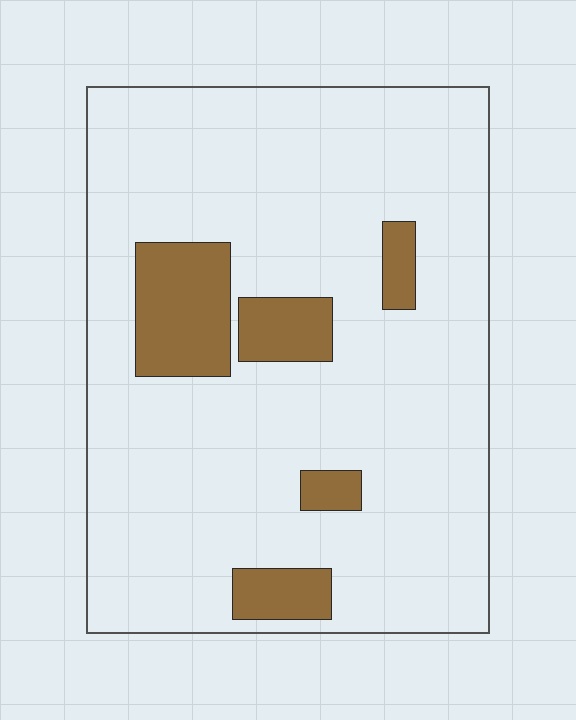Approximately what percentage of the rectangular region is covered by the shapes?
Approximately 15%.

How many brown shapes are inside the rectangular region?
5.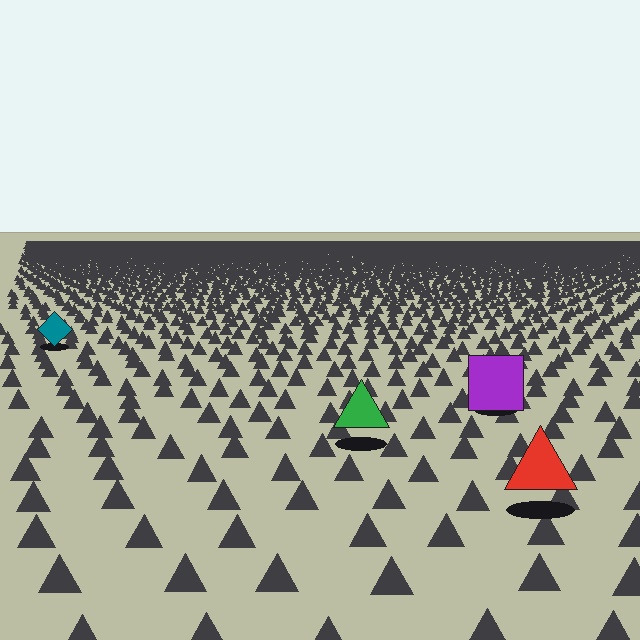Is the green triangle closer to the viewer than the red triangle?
No. The red triangle is closer — you can tell from the texture gradient: the ground texture is coarser near it.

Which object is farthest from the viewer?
The teal diamond is farthest from the viewer. It appears smaller and the ground texture around it is denser.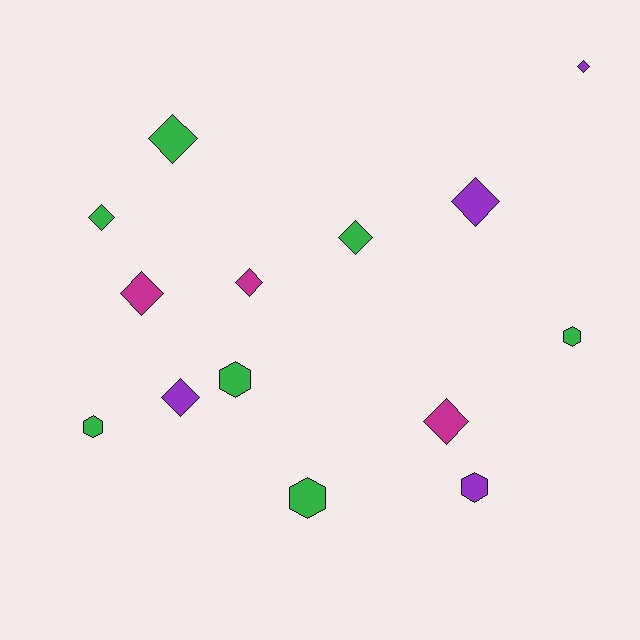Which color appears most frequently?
Green, with 7 objects.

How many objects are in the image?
There are 14 objects.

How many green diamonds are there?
There are 3 green diamonds.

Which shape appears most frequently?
Diamond, with 9 objects.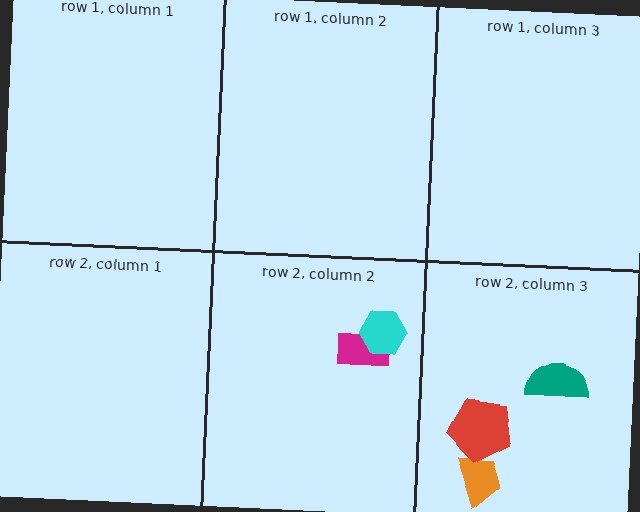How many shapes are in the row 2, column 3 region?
3.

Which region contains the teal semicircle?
The row 2, column 3 region.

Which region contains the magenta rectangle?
The row 2, column 2 region.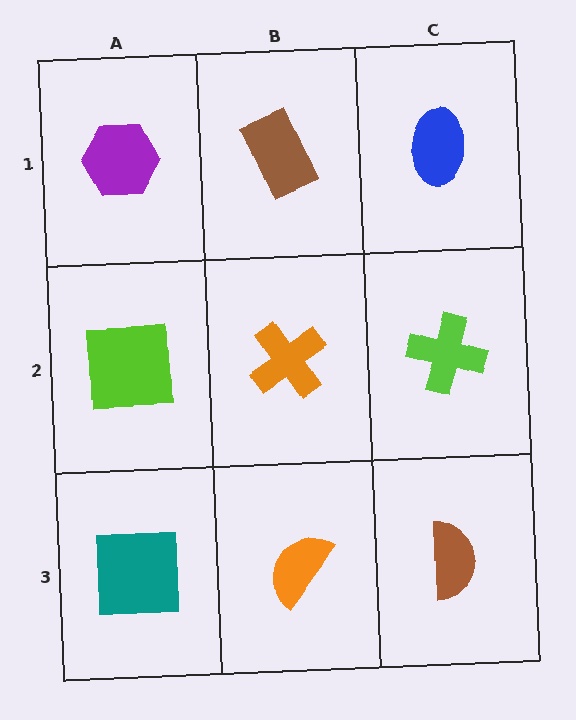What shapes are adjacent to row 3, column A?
A lime square (row 2, column A), an orange semicircle (row 3, column B).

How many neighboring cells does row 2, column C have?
3.